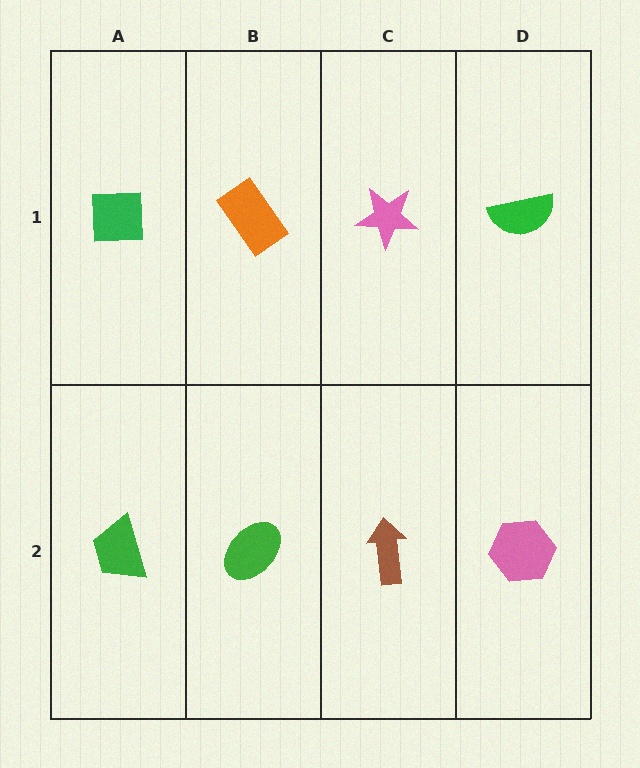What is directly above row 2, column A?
A green square.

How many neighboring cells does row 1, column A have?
2.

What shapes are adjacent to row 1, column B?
A green ellipse (row 2, column B), a green square (row 1, column A), a pink star (row 1, column C).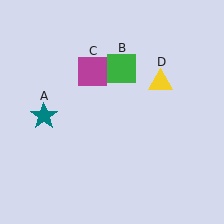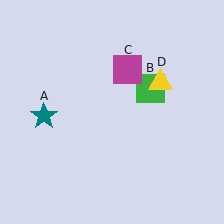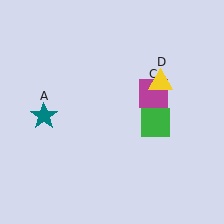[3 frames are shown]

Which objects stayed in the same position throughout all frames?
Teal star (object A) and yellow triangle (object D) remained stationary.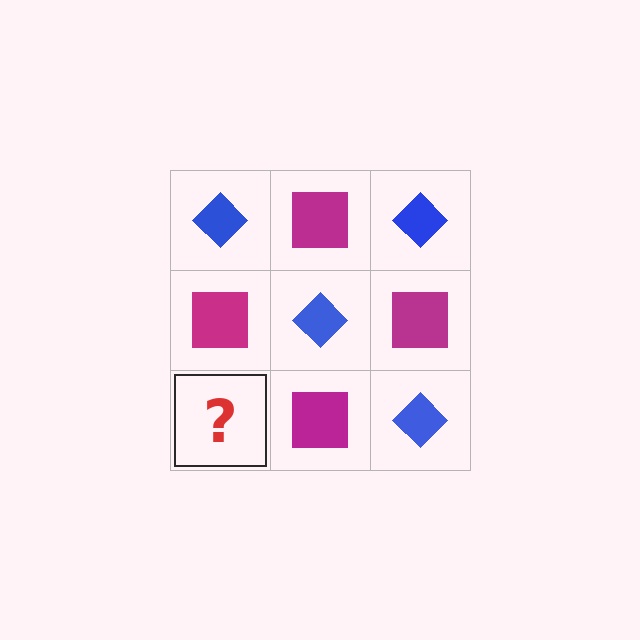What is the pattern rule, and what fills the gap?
The rule is that it alternates blue diamond and magenta square in a checkerboard pattern. The gap should be filled with a blue diamond.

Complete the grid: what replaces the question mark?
The question mark should be replaced with a blue diamond.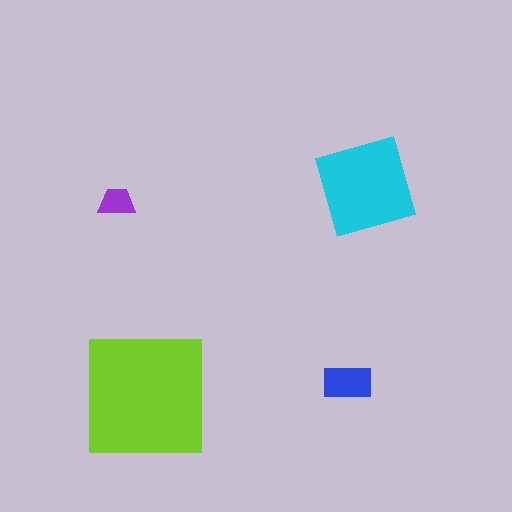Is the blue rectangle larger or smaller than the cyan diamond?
Smaller.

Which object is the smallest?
The purple trapezoid.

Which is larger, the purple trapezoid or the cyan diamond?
The cyan diamond.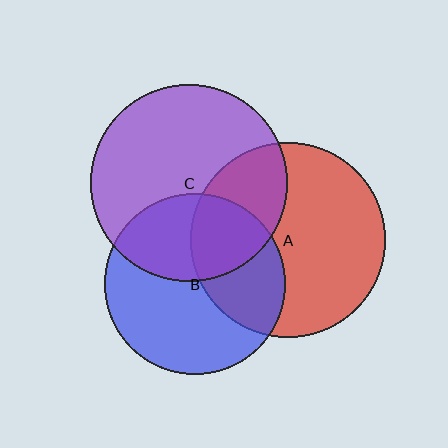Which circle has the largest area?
Circle C (purple).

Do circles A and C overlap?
Yes.